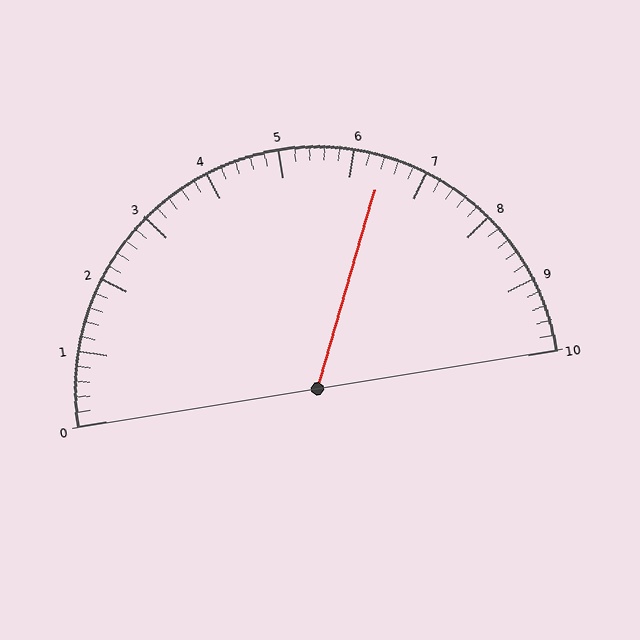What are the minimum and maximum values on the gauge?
The gauge ranges from 0 to 10.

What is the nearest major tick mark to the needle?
The nearest major tick mark is 6.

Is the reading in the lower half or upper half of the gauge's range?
The reading is in the upper half of the range (0 to 10).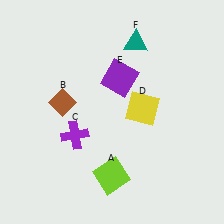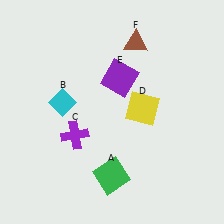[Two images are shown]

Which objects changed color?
A changed from lime to green. B changed from brown to cyan. F changed from teal to brown.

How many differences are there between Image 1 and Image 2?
There are 3 differences between the two images.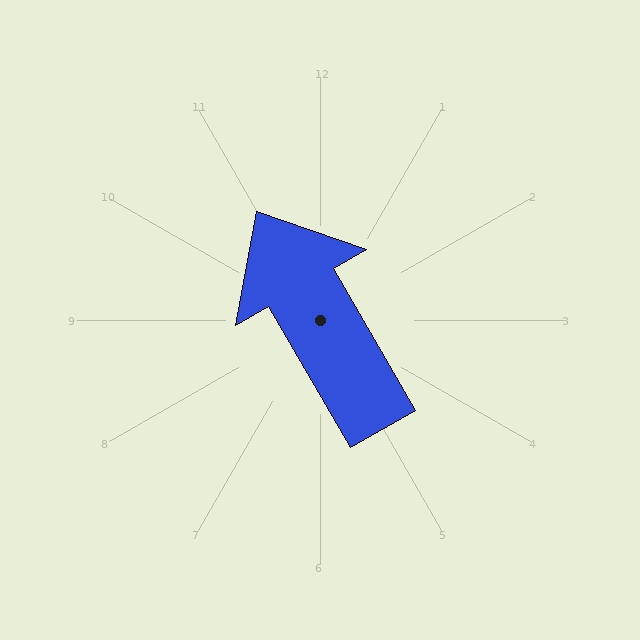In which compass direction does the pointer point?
Northwest.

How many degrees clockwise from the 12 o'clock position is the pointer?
Approximately 330 degrees.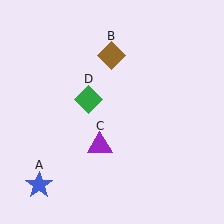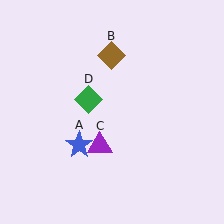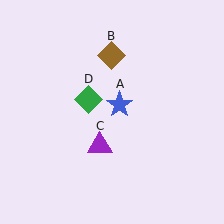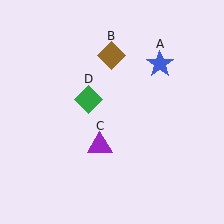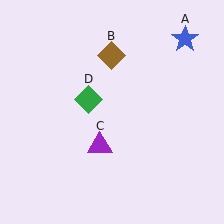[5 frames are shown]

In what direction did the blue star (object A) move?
The blue star (object A) moved up and to the right.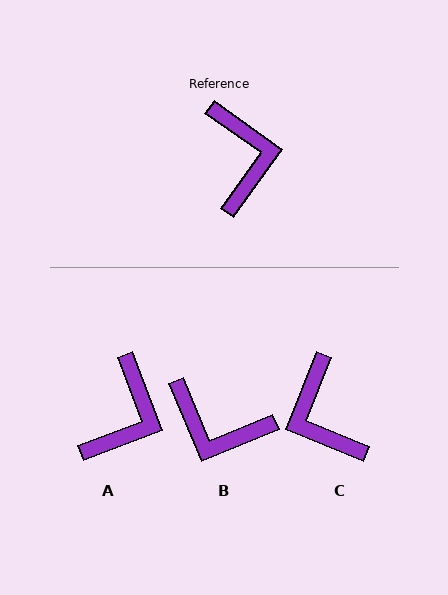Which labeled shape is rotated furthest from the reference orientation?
C, about 166 degrees away.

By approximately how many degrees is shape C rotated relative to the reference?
Approximately 166 degrees clockwise.